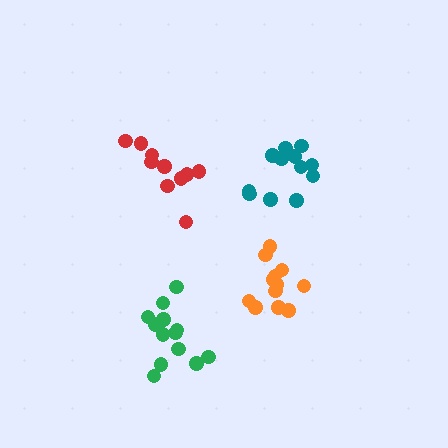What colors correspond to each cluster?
The clusters are colored: orange, teal, red, green.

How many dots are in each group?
Group 1: 12 dots, Group 2: 12 dots, Group 3: 10 dots, Group 4: 14 dots (48 total).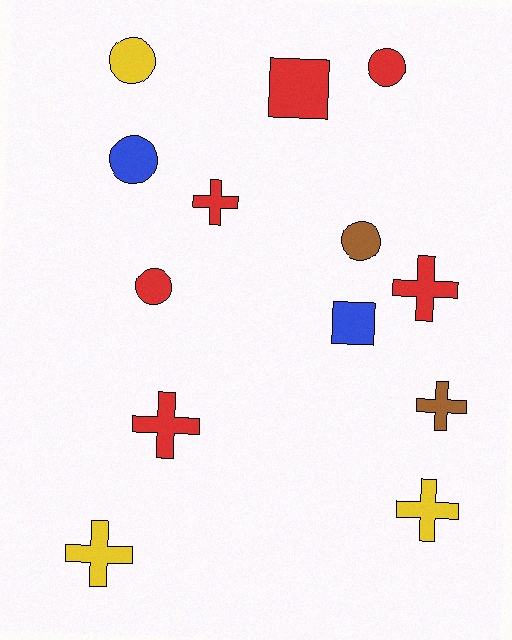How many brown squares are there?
There are no brown squares.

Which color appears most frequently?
Red, with 6 objects.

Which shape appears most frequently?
Cross, with 6 objects.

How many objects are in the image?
There are 13 objects.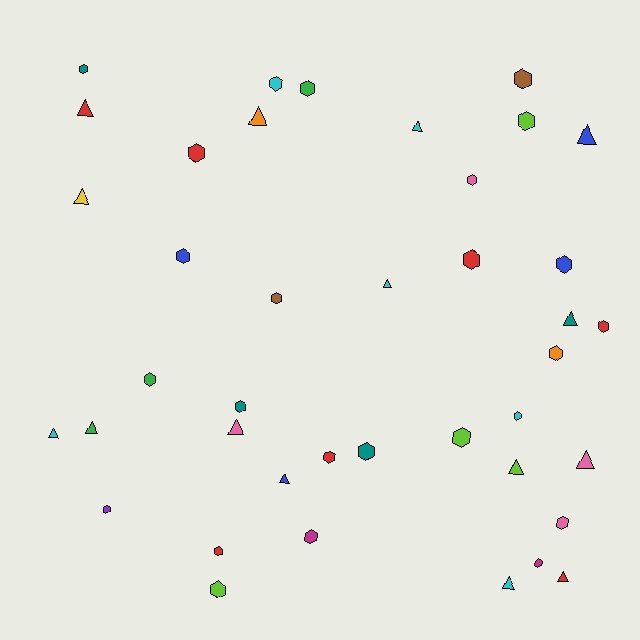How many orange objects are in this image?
There are 2 orange objects.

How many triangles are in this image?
There are 15 triangles.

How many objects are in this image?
There are 40 objects.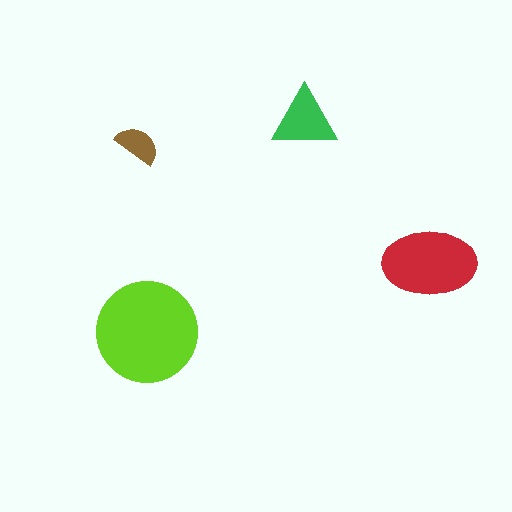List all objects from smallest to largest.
The brown semicircle, the green triangle, the red ellipse, the lime circle.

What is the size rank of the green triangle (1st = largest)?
3rd.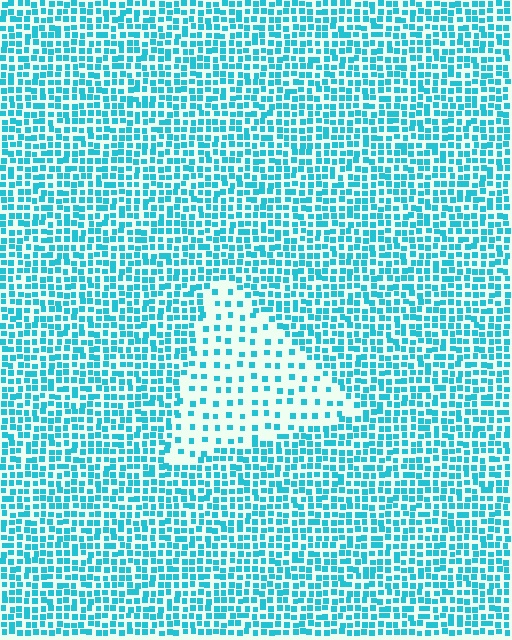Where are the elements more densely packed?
The elements are more densely packed outside the triangle boundary.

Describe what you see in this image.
The image contains small cyan elements arranged at two different densities. A triangle-shaped region is visible where the elements are less densely packed than the surrounding area.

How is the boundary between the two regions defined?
The boundary is defined by a change in element density (approximately 2.5x ratio). All elements are the same color, size, and shape.